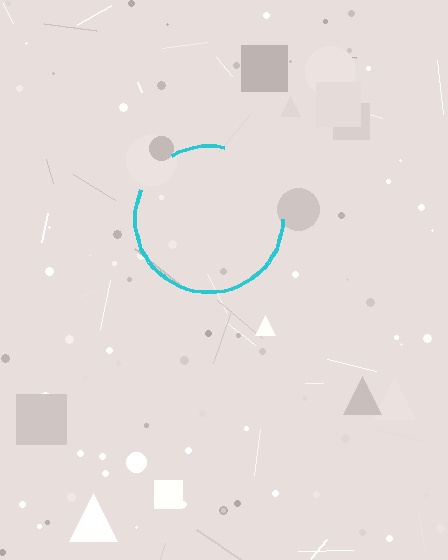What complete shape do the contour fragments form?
The contour fragments form a circle.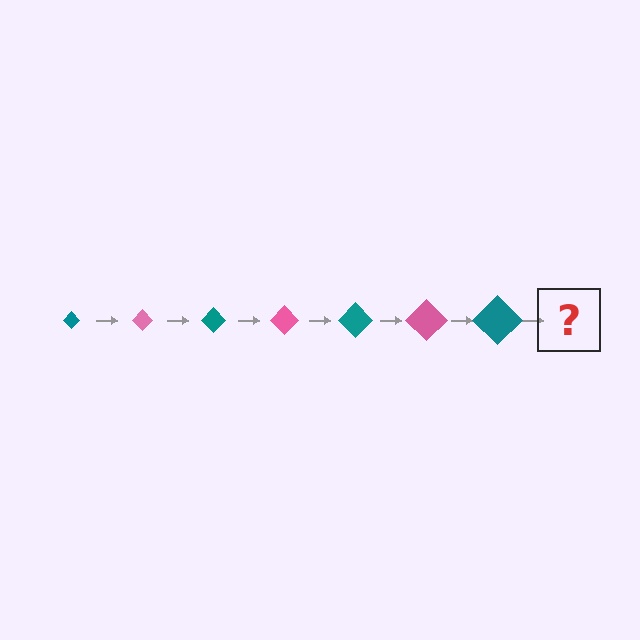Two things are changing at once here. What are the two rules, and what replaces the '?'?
The two rules are that the diamond grows larger each step and the color cycles through teal and pink. The '?' should be a pink diamond, larger than the previous one.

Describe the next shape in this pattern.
It should be a pink diamond, larger than the previous one.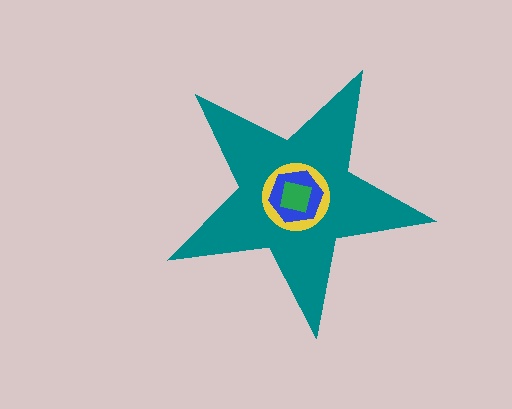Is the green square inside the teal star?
Yes.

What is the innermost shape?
The green square.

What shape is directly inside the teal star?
The yellow circle.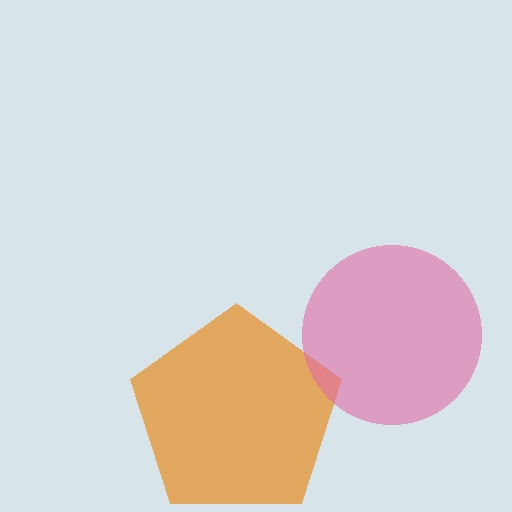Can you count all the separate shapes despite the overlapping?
Yes, there are 2 separate shapes.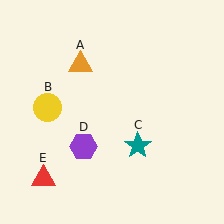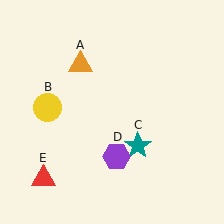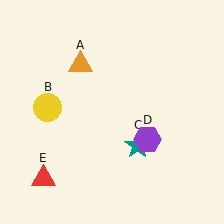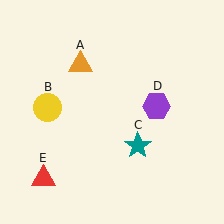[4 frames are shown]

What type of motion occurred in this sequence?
The purple hexagon (object D) rotated counterclockwise around the center of the scene.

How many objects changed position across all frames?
1 object changed position: purple hexagon (object D).